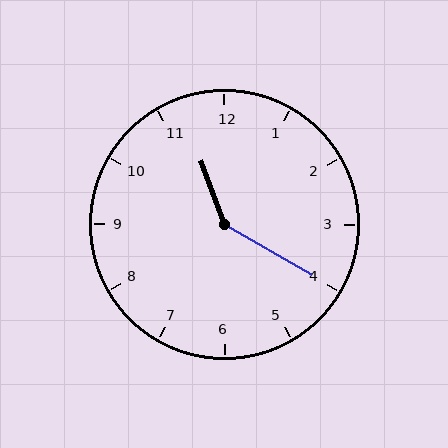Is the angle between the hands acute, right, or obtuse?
It is obtuse.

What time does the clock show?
11:20.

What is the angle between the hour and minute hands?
Approximately 140 degrees.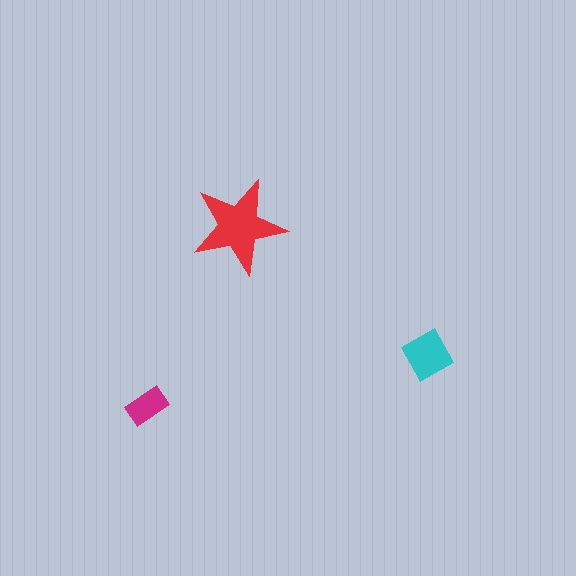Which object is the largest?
The red star.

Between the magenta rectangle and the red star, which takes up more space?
The red star.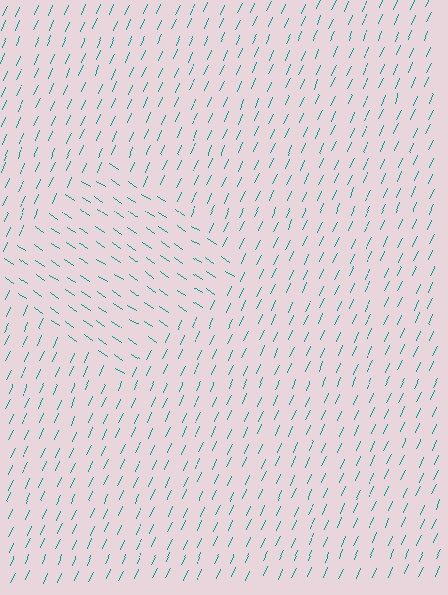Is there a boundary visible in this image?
Yes, there is a texture boundary formed by a change in line orientation.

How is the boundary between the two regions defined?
The boundary is defined purely by a change in line orientation (approximately 81 degrees difference). All lines are the same color and thickness.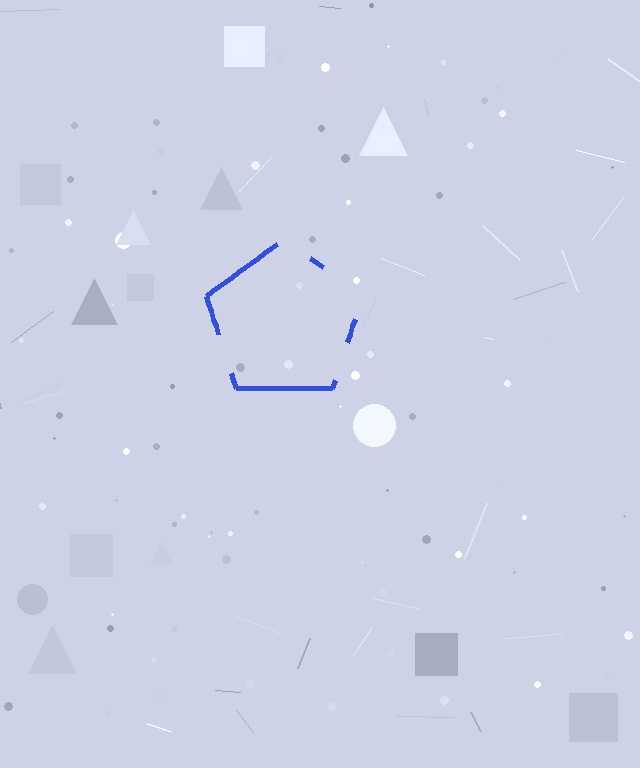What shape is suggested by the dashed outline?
The dashed outline suggests a pentagon.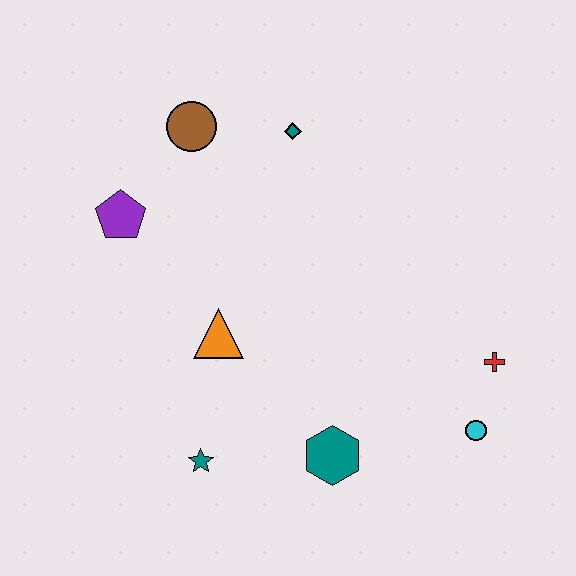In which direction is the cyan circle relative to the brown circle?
The cyan circle is below the brown circle.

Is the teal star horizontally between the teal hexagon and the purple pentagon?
Yes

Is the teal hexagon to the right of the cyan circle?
No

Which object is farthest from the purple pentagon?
The cyan circle is farthest from the purple pentagon.